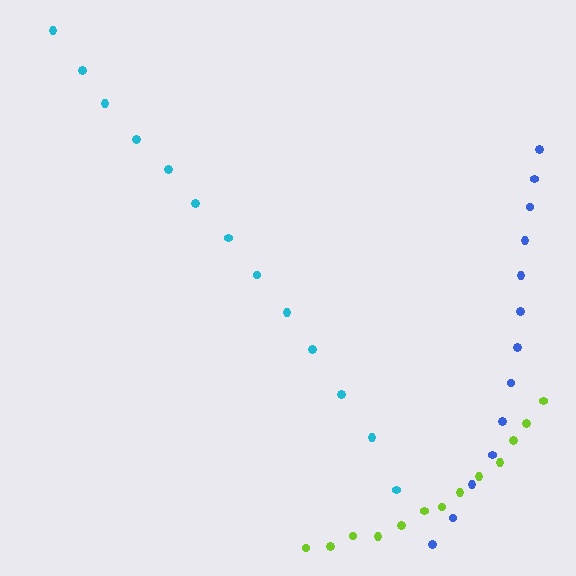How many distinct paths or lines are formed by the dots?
There are 3 distinct paths.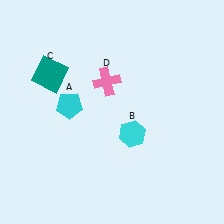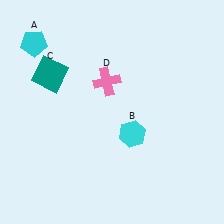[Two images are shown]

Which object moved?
The cyan pentagon (A) moved up.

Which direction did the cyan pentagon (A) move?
The cyan pentagon (A) moved up.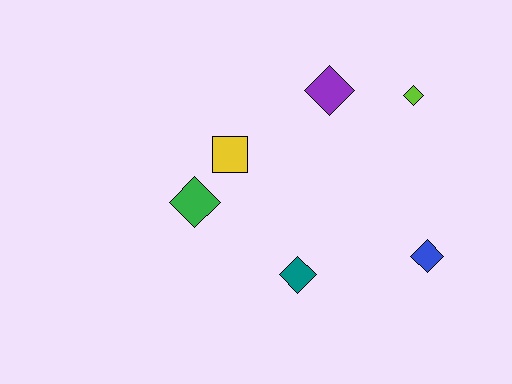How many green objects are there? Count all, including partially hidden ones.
There is 1 green object.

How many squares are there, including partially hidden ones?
There is 1 square.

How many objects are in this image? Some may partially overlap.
There are 6 objects.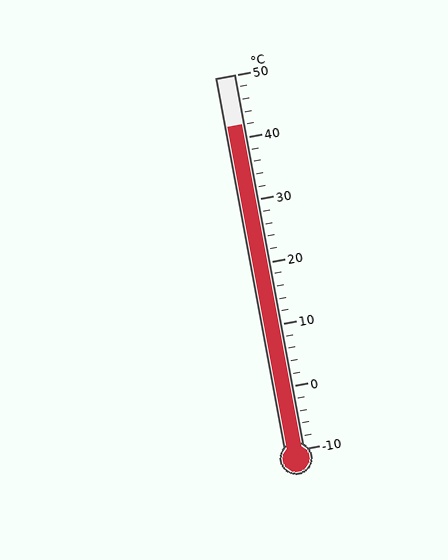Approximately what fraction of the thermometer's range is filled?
The thermometer is filled to approximately 85% of its range.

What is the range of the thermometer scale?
The thermometer scale ranges from -10°C to 50°C.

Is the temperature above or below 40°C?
The temperature is above 40°C.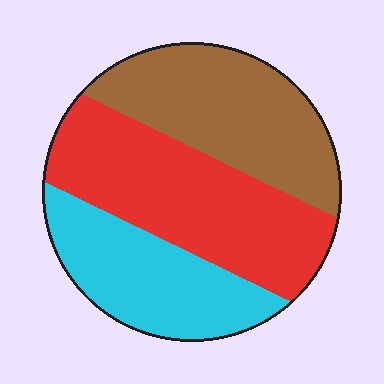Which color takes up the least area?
Cyan, at roughly 25%.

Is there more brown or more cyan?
Brown.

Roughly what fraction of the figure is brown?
Brown takes up about one third (1/3) of the figure.